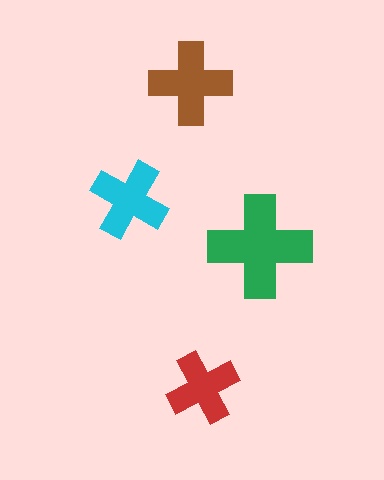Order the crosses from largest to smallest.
the green one, the brown one, the cyan one, the red one.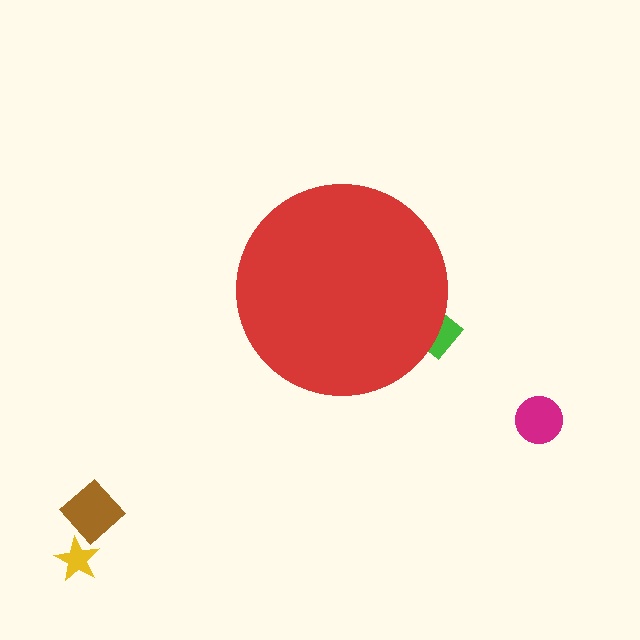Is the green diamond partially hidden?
Yes, the green diamond is partially hidden behind the red circle.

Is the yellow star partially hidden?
No, the yellow star is fully visible.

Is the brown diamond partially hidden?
No, the brown diamond is fully visible.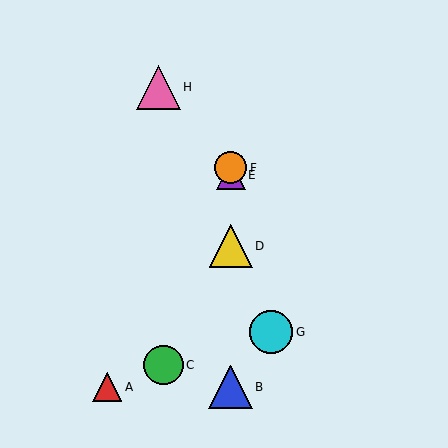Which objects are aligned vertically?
Objects B, D, E, F are aligned vertically.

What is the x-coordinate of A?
Object A is at x≈107.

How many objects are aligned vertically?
4 objects (B, D, E, F) are aligned vertically.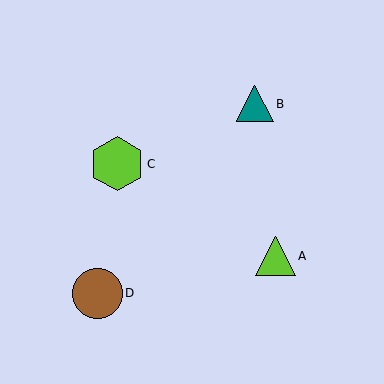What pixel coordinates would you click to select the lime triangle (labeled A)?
Click at (275, 256) to select the lime triangle A.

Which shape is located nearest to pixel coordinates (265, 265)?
The lime triangle (labeled A) at (275, 256) is nearest to that location.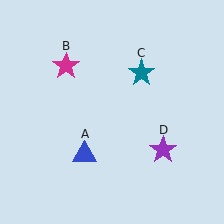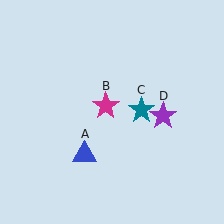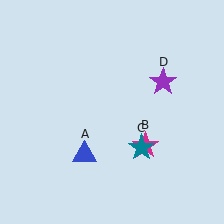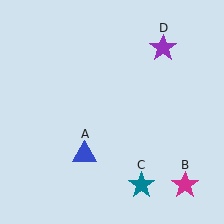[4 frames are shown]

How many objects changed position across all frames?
3 objects changed position: magenta star (object B), teal star (object C), purple star (object D).